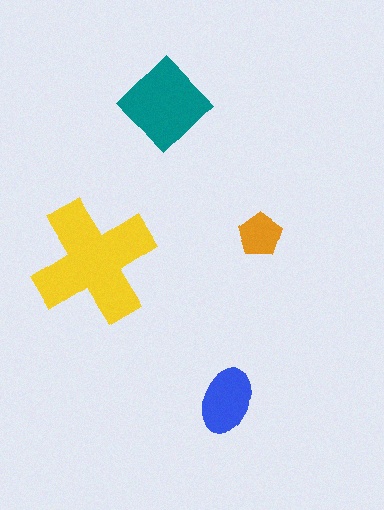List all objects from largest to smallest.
The yellow cross, the teal diamond, the blue ellipse, the orange pentagon.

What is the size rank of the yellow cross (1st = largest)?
1st.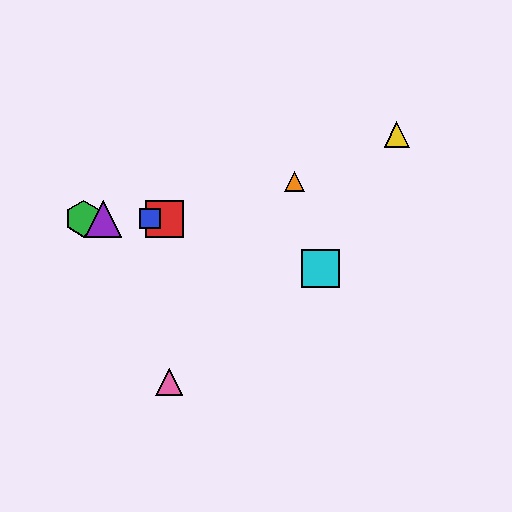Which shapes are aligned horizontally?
The red square, the blue square, the green hexagon, the purple triangle are aligned horizontally.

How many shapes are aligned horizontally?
4 shapes (the red square, the blue square, the green hexagon, the purple triangle) are aligned horizontally.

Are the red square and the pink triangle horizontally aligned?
No, the red square is at y≈219 and the pink triangle is at y≈382.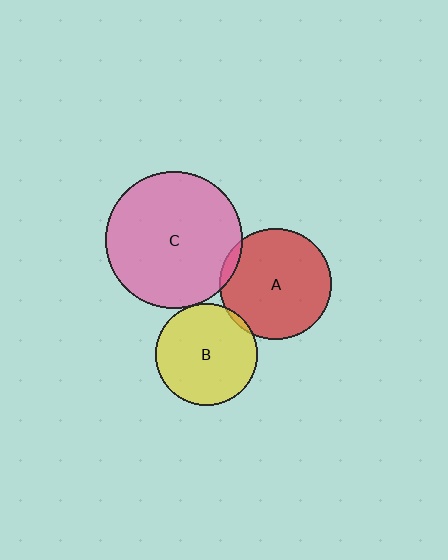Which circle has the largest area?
Circle C (pink).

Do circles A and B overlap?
Yes.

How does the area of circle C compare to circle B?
Approximately 1.8 times.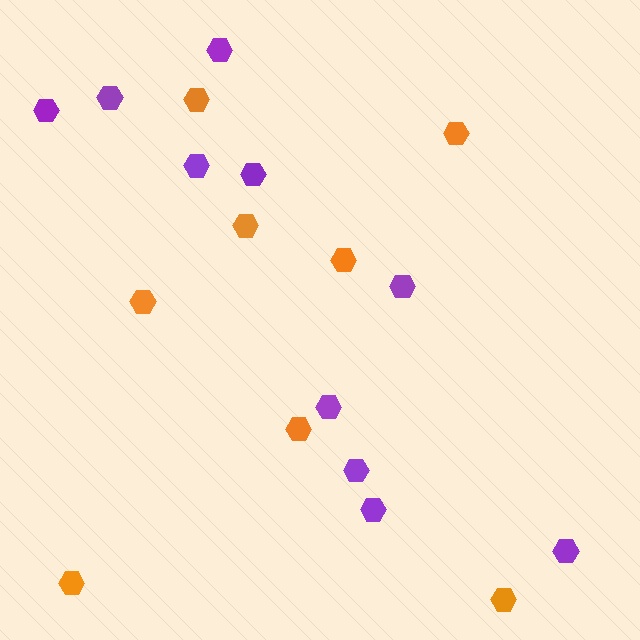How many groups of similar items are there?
There are 2 groups: one group of purple hexagons (10) and one group of orange hexagons (8).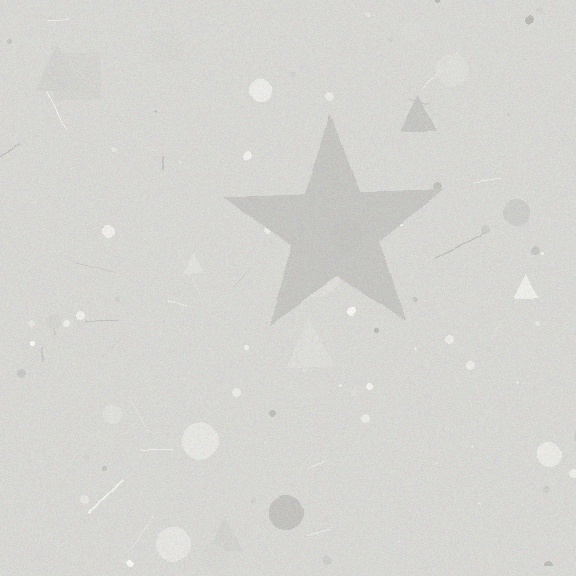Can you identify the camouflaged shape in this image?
The camouflaged shape is a star.